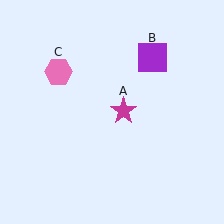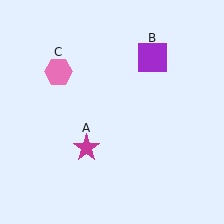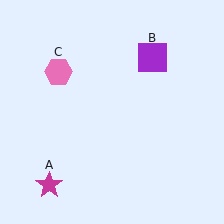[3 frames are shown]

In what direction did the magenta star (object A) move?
The magenta star (object A) moved down and to the left.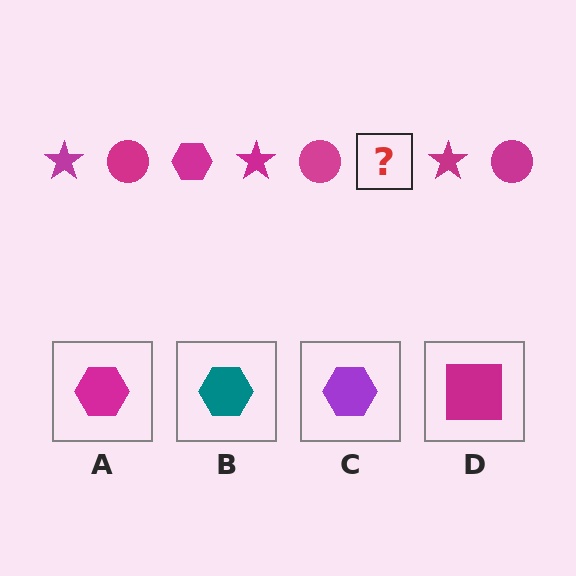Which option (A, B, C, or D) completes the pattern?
A.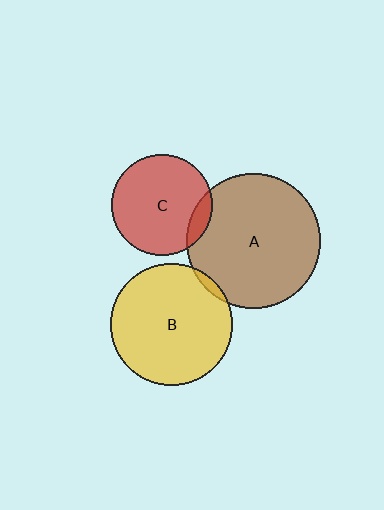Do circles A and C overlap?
Yes.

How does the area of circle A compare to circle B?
Approximately 1.2 times.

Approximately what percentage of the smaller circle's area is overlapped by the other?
Approximately 10%.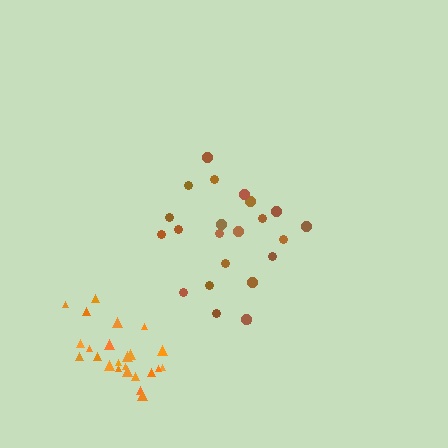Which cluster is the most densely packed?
Orange.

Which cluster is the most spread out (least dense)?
Brown.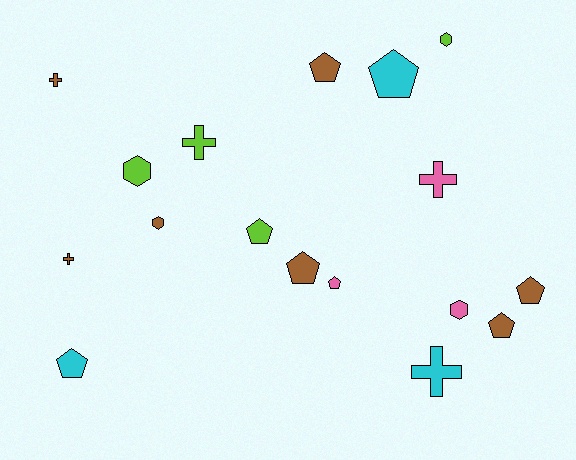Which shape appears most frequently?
Pentagon, with 8 objects.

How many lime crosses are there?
There is 1 lime cross.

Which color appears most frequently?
Brown, with 7 objects.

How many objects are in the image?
There are 17 objects.